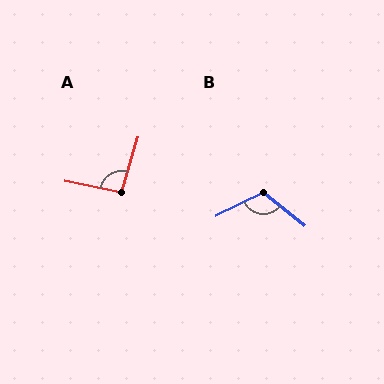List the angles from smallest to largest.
A (94°), B (115°).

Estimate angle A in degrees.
Approximately 94 degrees.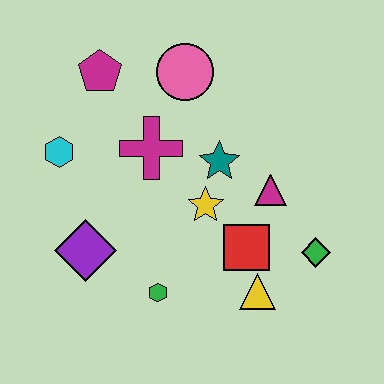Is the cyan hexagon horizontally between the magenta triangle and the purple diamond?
No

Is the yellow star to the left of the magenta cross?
No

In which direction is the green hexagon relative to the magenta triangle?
The green hexagon is to the left of the magenta triangle.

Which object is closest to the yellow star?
The teal star is closest to the yellow star.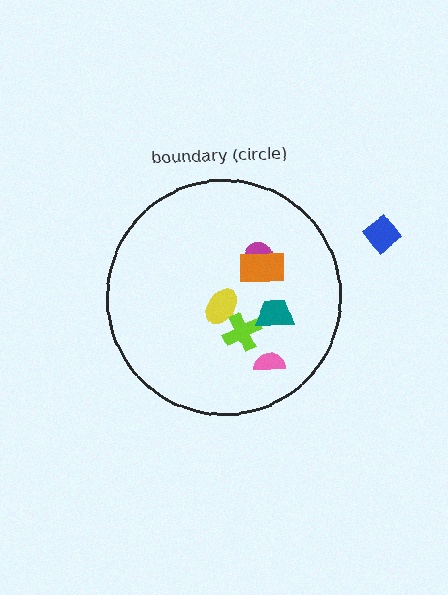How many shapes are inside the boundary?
6 inside, 1 outside.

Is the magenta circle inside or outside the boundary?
Inside.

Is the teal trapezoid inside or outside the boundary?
Inside.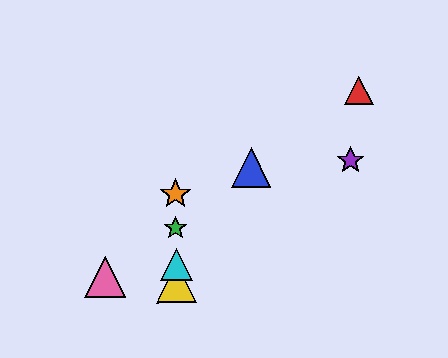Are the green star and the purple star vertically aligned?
No, the green star is at x≈176 and the purple star is at x≈350.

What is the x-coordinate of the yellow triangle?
The yellow triangle is at x≈176.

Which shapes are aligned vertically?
The green star, the yellow triangle, the orange star, the cyan triangle are aligned vertically.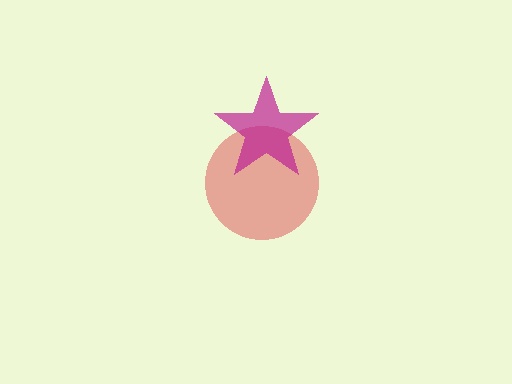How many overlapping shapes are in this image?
There are 2 overlapping shapes in the image.